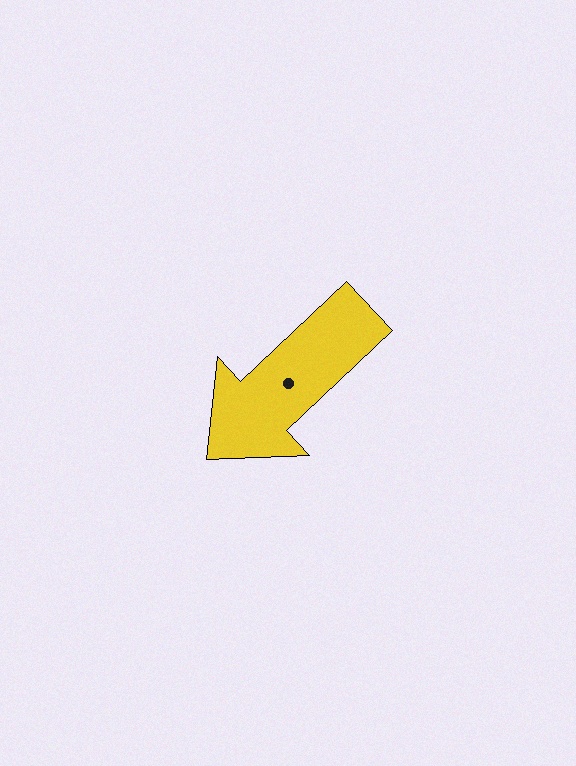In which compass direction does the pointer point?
Southwest.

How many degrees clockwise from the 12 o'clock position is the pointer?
Approximately 227 degrees.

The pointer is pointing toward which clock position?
Roughly 8 o'clock.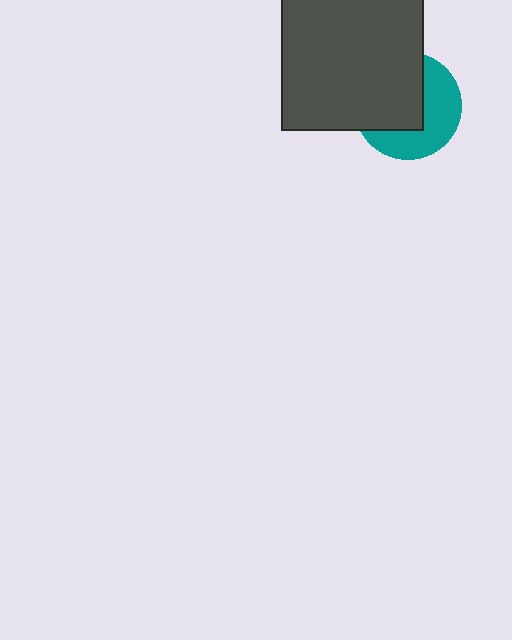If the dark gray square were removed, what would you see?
You would see the complete teal circle.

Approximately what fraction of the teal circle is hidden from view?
Roughly 53% of the teal circle is hidden behind the dark gray square.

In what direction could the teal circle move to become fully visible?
The teal circle could move toward the lower-right. That would shift it out from behind the dark gray square entirely.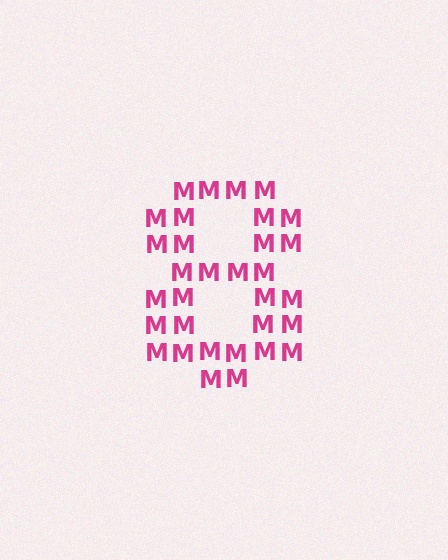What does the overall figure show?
The overall figure shows the digit 8.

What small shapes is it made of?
It is made of small letter M's.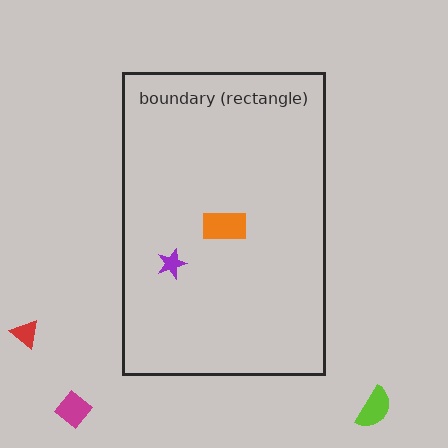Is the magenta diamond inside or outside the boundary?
Outside.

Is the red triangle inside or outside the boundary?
Outside.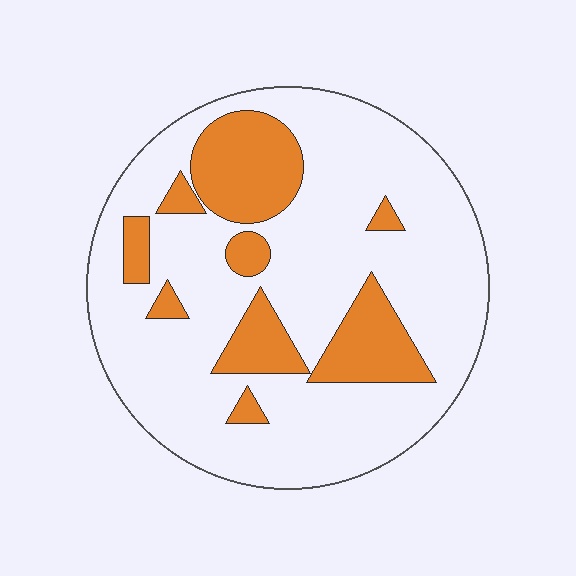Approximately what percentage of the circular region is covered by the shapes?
Approximately 25%.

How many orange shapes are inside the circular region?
9.